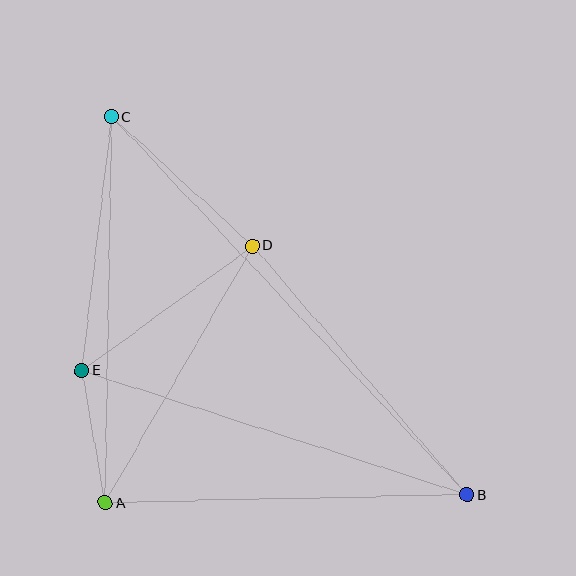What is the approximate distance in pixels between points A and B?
The distance between A and B is approximately 362 pixels.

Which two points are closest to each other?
Points A and E are closest to each other.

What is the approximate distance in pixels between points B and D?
The distance between B and D is approximately 329 pixels.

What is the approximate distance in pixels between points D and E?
The distance between D and E is approximately 211 pixels.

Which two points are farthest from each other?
Points B and C are farthest from each other.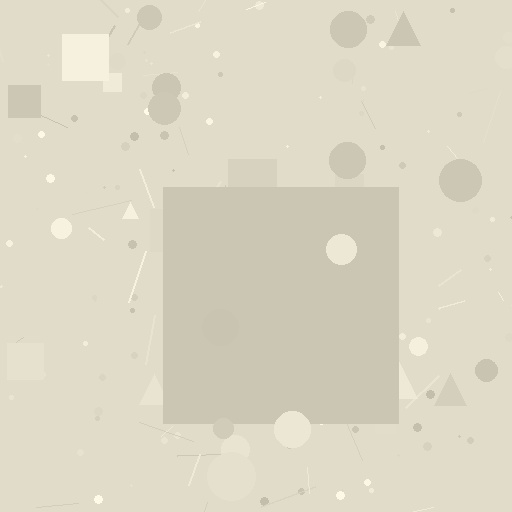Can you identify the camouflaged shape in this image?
The camouflaged shape is a square.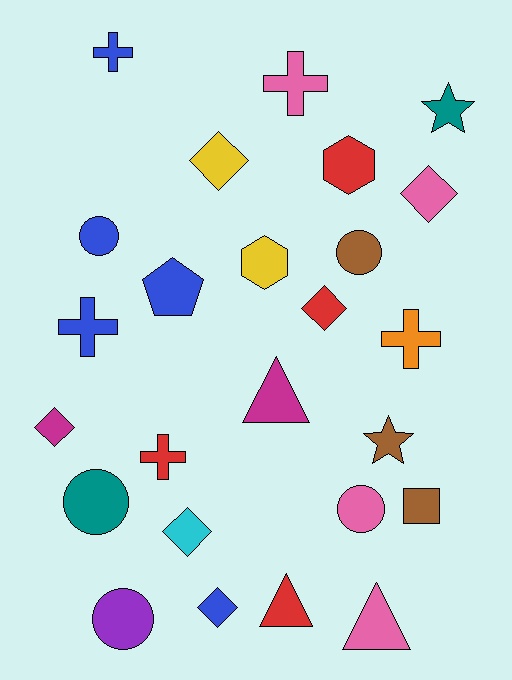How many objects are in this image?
There are 25 objects.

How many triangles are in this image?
There are 3 triangles.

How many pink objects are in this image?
There are 4 pink objects.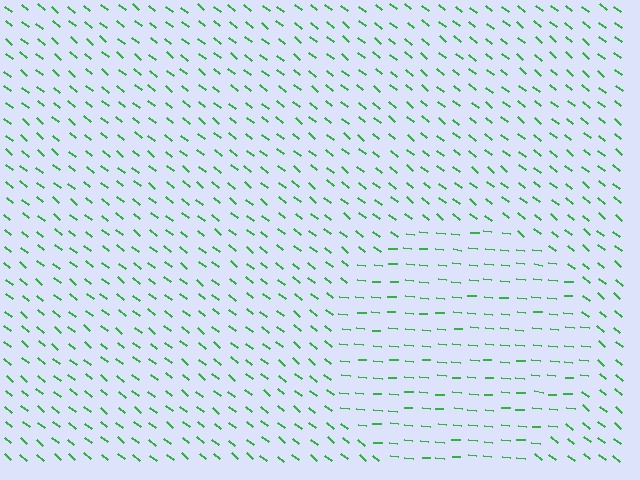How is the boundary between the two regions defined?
The boundary is defined purely by a change in line orientation (approximately 34 degrees difference). All lines are the same color and thickness.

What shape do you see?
I see a circle.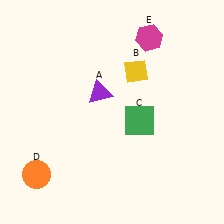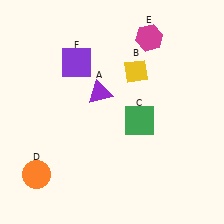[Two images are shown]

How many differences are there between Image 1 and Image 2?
There is 1 difference between the two images.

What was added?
A purple square (F) was added in Image 2.